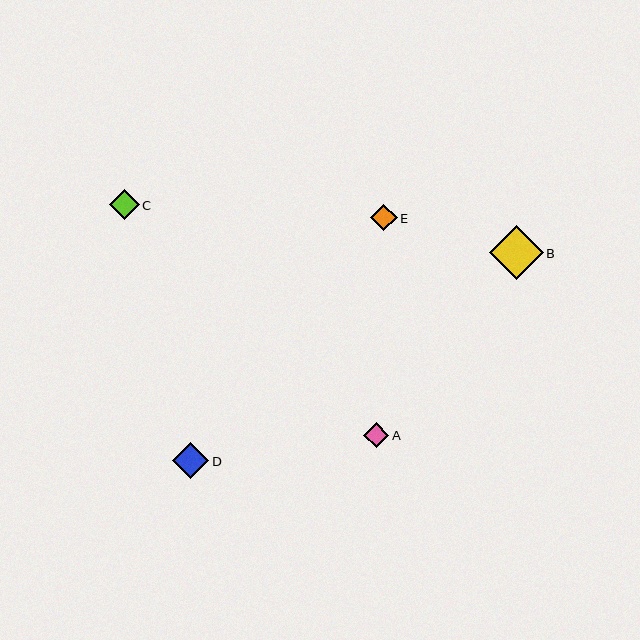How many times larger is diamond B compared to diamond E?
Diamond B is approximately 2.0 times the size of diamond E.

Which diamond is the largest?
Diamond B is the largest with a size of approximately 53 pixels.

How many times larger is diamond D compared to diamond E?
Diamond D is approximately 1.4 times the size of diamond E.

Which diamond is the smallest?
Diamond A is the smallest with a size of approximately 25 pixels.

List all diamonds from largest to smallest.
From largest to smallest: B, D, C, E, A.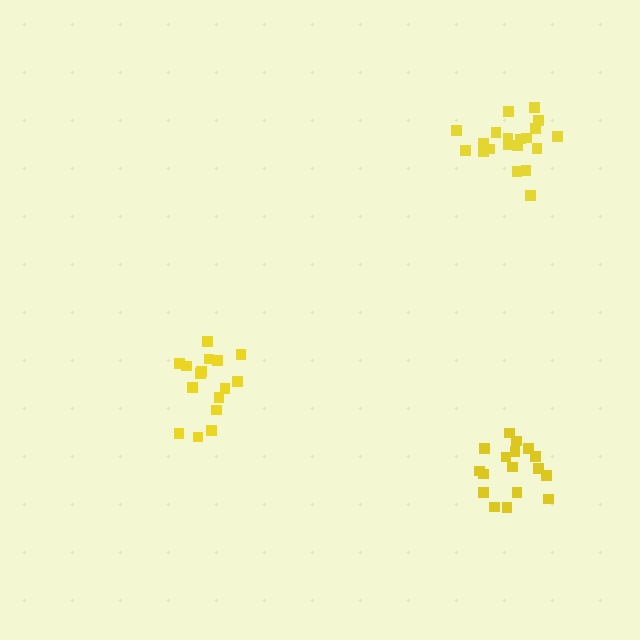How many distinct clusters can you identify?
There are 3 distinct clusters.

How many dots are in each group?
Group 1: 16 dots, Group 2: 17 dots, Group 3: 20 dots (53 total).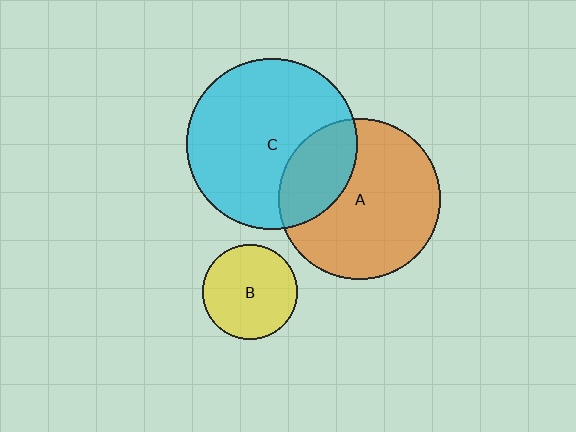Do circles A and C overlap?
Yes.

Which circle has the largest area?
Circle C (cyan).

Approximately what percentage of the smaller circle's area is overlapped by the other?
Approximately 30%.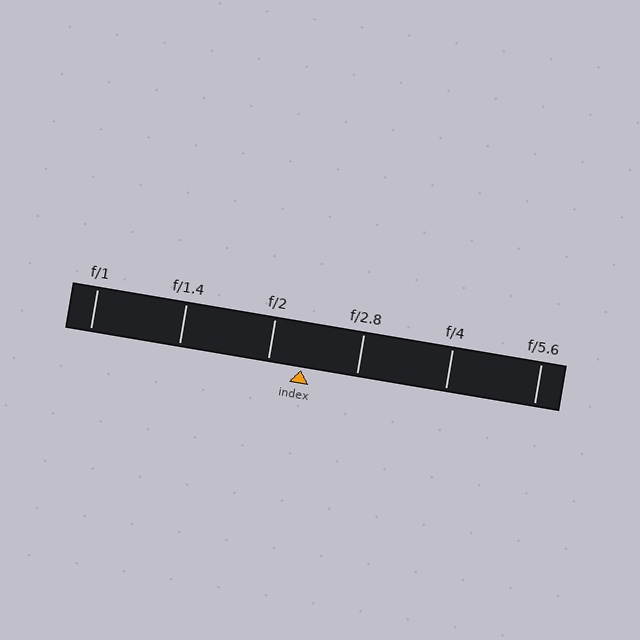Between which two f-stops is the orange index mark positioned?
The index mark is between f/2 and f/2.8.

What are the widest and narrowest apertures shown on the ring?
The widest aperture shown is f/1 and the narrowest is f/5.6.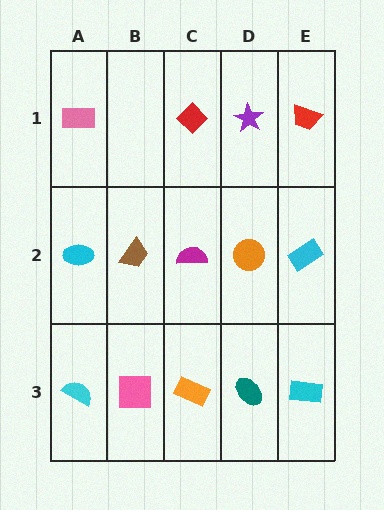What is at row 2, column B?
A brown trapezoid.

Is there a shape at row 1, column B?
No, that cell is empty.